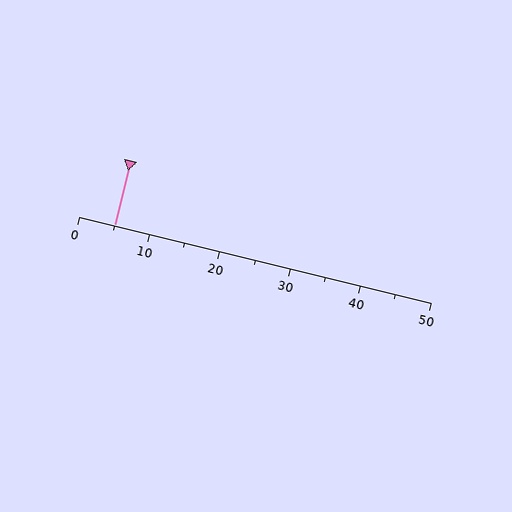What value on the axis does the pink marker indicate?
The marker indicates approximately 5.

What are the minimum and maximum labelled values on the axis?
The axis runs from 0 to 50.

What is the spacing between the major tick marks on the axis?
The major ticks are spaced 10 apart.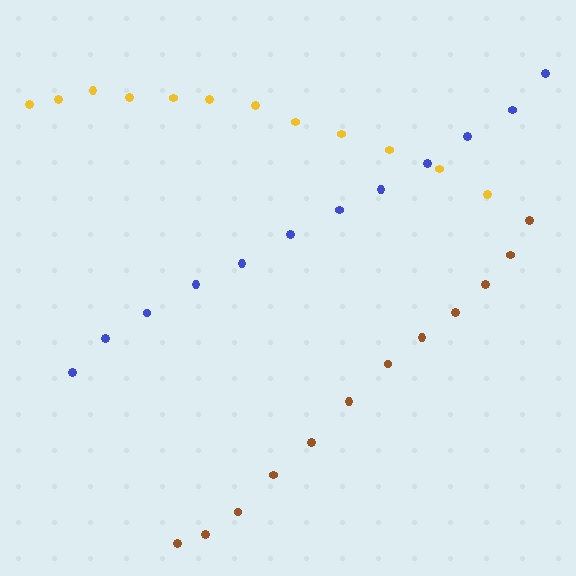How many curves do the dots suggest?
There are 3 distinct paths.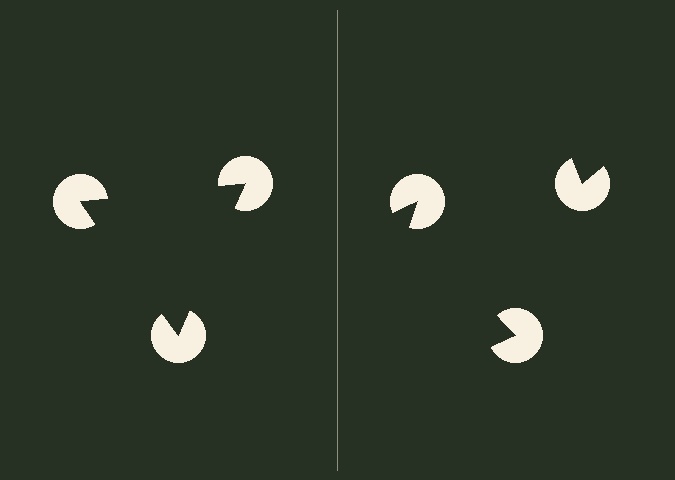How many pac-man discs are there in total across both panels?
6 — 3 on each side.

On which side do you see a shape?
An illusory triangle appears on the left side. On the right side the wedge cuts are rotated, so no coherent shape forms.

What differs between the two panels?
The pac-man discs are positioned identically on both sides; only the wedge orientations differ. On the left they align to a triangle; on the right they are misaligned.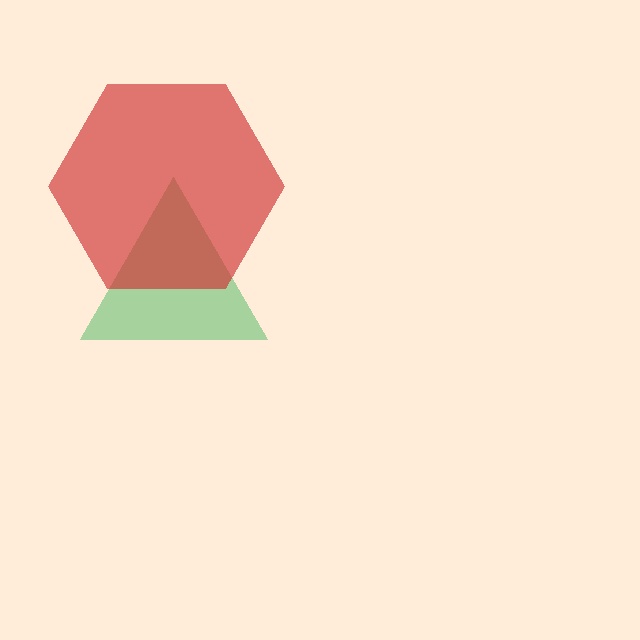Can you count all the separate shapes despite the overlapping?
Yes, there are 2 separate shapes.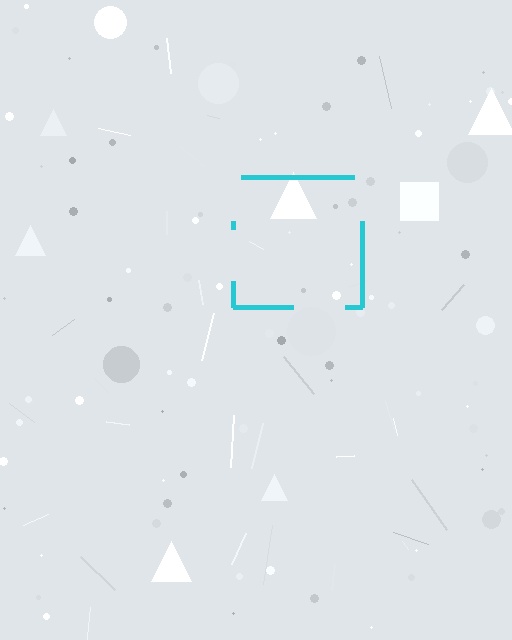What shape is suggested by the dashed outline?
The dashed outline suggests a square.